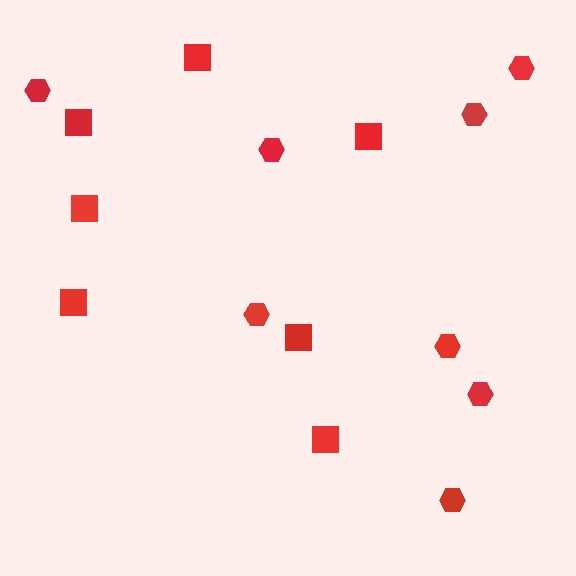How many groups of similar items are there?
There are 2 groups: one group of squares (7) and one group of hexagons (8).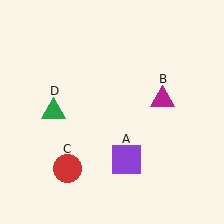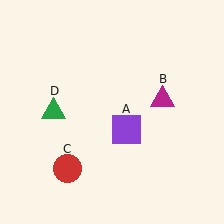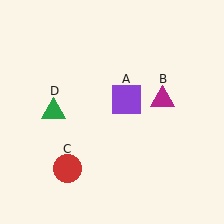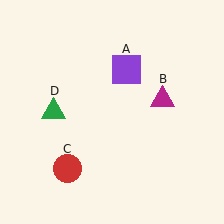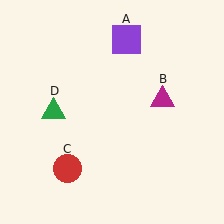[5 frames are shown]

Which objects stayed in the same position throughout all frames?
Magenta triangle (object B) and red circle (object C) and green triangle (object D) remained stationary.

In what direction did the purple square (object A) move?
The purple square (object A) moved up.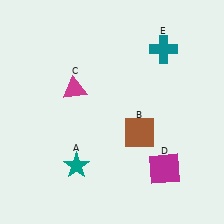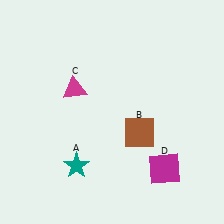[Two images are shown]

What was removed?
The teal cross (E) was removed in Image 2.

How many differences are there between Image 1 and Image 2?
There is 1 difference between the two images.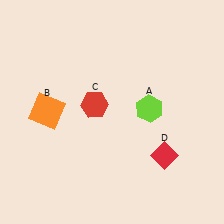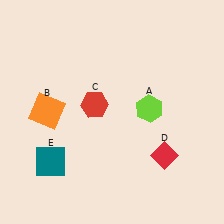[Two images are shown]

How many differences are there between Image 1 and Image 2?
There is 1 difference between the two images.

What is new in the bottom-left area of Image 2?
A teal square (E) was added in the bottom-left area of Image 2.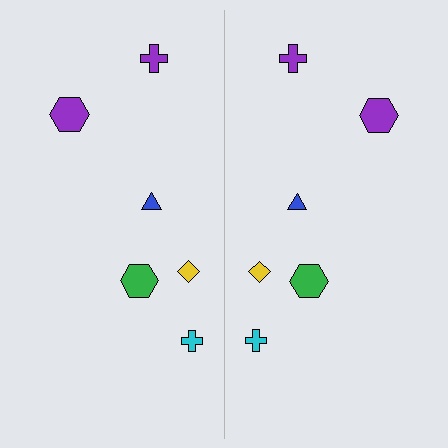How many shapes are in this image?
There are 12 shapes in this image.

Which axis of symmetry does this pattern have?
The pattern has a vertical axis of symmetry running through the center of the image.